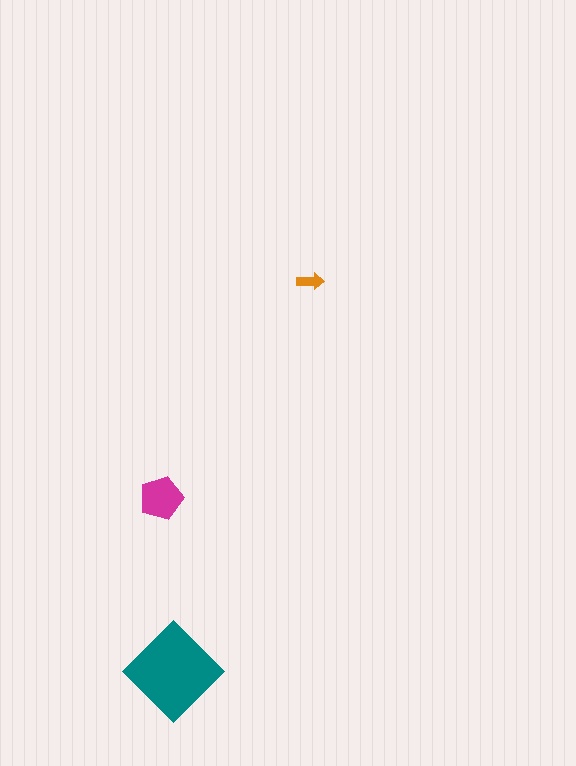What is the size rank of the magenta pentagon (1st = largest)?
2nd.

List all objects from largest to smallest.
The teal diamond, the magenta pentagon, the orange arrow.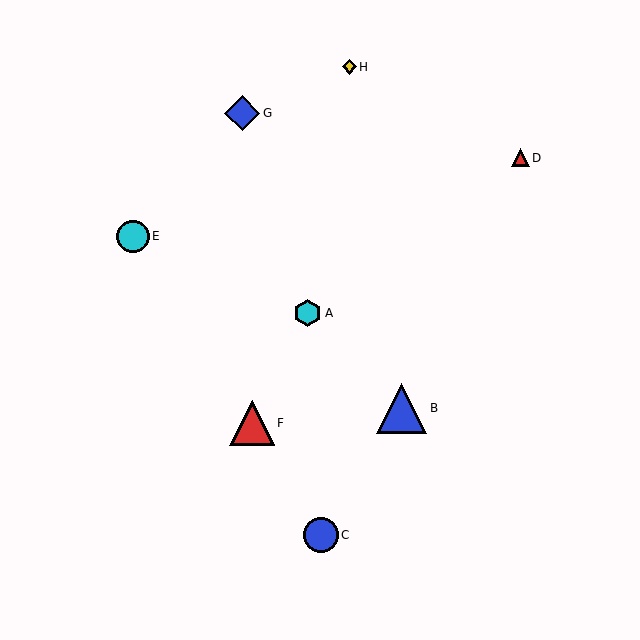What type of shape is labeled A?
Shape A is a cyan hexagon.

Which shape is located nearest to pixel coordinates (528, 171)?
The red triangle (labeled D) at (521, 158) is nearest to that location.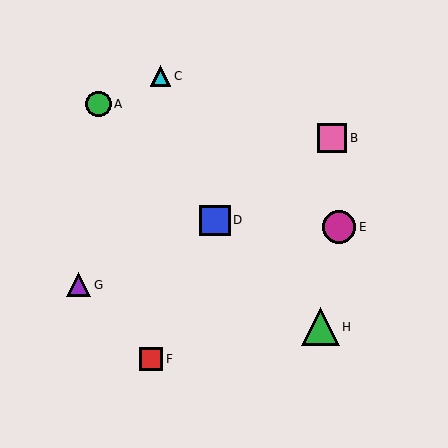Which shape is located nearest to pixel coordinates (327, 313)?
The green triangle (labeled H) at (321, 327) is nearest to that location.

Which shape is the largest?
The green triangle (labeled H) is the largest.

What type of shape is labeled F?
Shape F is a red square.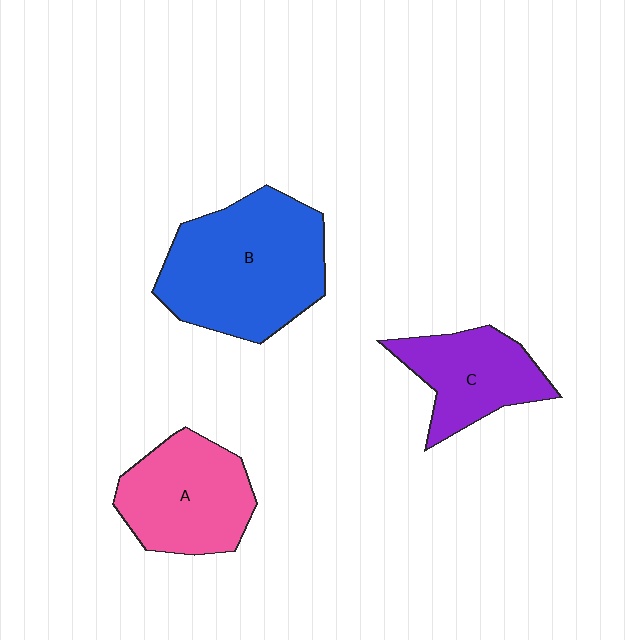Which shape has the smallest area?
Shape C (purple).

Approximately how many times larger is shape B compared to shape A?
Approximately 1.5 times.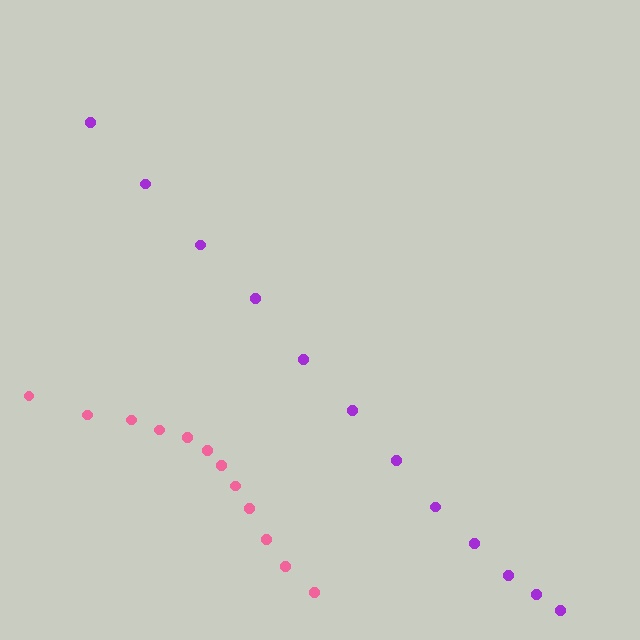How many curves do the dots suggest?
There are 2 distinct paths.